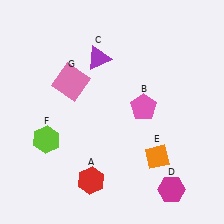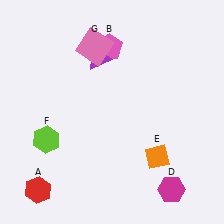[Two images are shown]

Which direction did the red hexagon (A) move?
The red hexagon (A) moved left.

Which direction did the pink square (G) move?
The pink square (G) moved up.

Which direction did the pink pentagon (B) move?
The pink pentagon (B) moved up.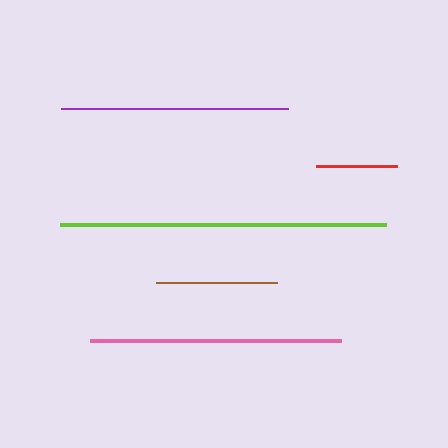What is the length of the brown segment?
The brown segment is approximately 121 pixels long.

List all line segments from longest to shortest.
From longest to shortest: lime, pink, purple, brown, red.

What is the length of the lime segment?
The lime segment is approximately 325 pixels long.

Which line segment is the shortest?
The red line is the shortest at approximately 81 pixels.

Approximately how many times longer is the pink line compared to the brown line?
The pink line is approximately 2.1 times the length of the brown line.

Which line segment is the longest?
The lime line is the longest at approximately 325 pixels.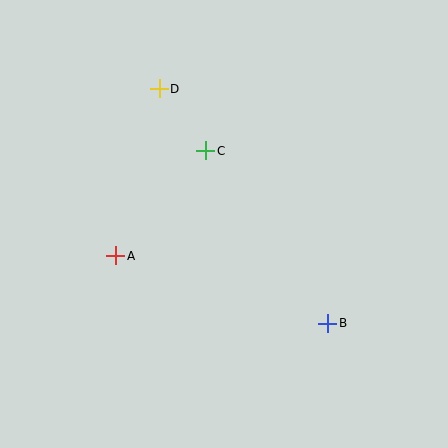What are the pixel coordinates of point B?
Point B is at (328, 323).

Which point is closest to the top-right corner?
Point C is closest to the top-right corner.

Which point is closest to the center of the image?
Point C at (206, 151) is closest to the center.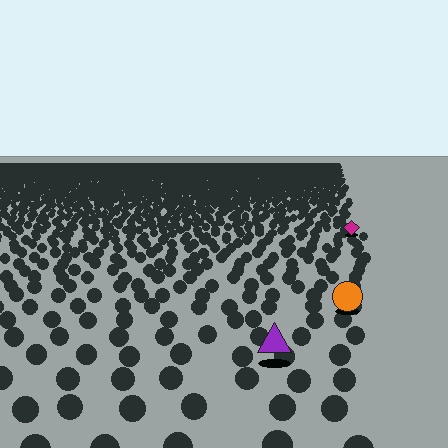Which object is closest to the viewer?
The purple triangle is closest. The texture marks near it are larger and more spread out.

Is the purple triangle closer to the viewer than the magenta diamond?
Yes. The purple triangle is closer — you can tell from the texture gradient: the ground texture is coarser near it.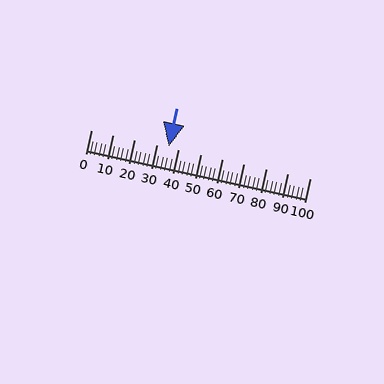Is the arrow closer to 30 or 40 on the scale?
The arrow is closer to 40.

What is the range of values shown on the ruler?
The ruler shows values from 0 to 100.